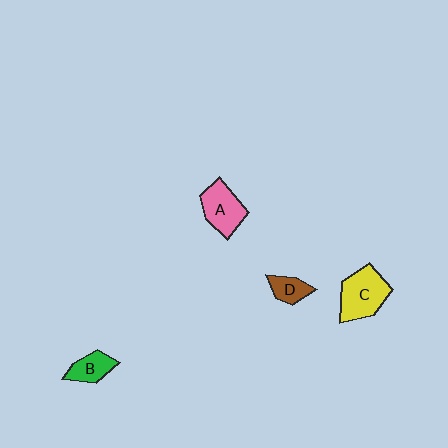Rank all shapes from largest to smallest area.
From largest to smallest: C (yellow), A (pink), B (green), D (brown).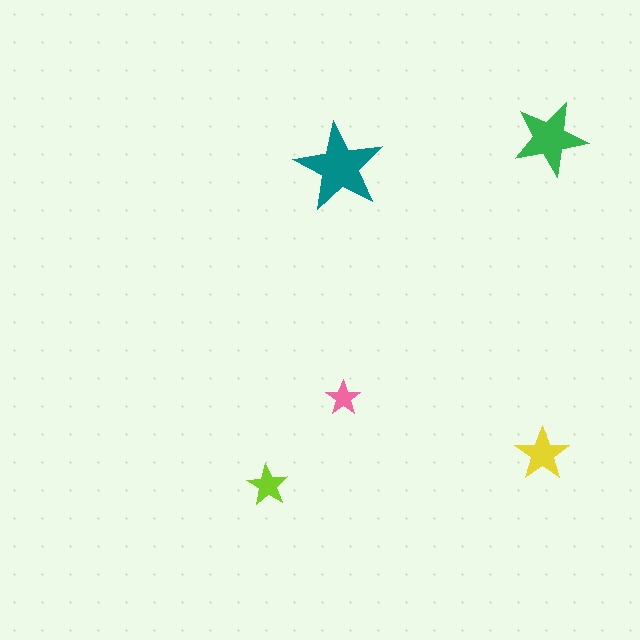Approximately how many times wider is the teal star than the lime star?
About 2 times wider.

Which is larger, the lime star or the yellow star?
The yellow one.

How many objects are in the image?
There are 5 objects in the image.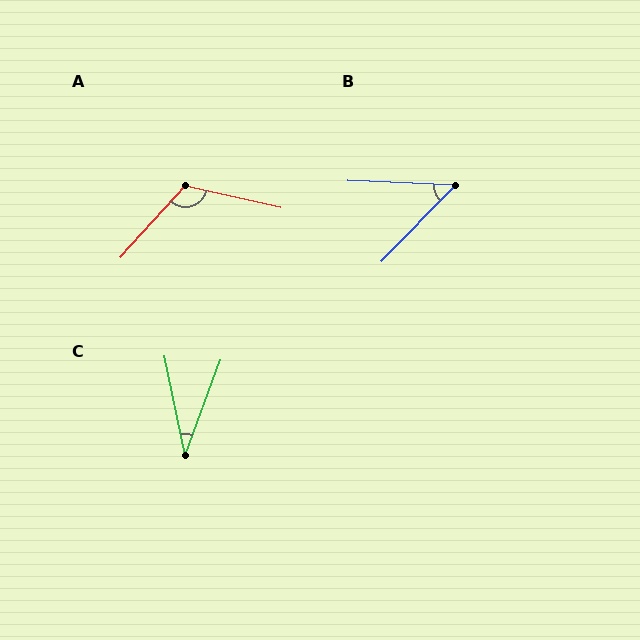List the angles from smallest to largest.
C (32°), B (48°), A (119°).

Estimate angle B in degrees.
Approximately 48 degrees.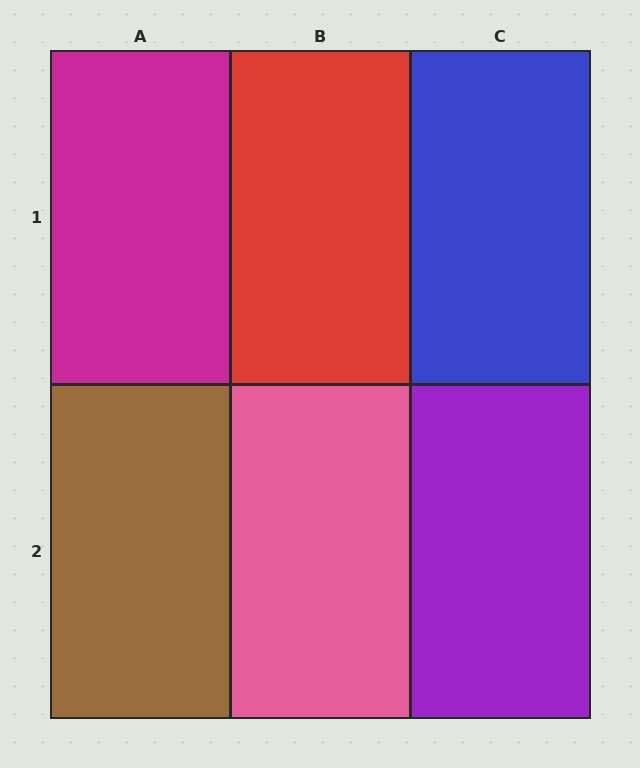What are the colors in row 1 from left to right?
Magenta, red, blue.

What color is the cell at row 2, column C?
Purple.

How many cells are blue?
1 cell is blue.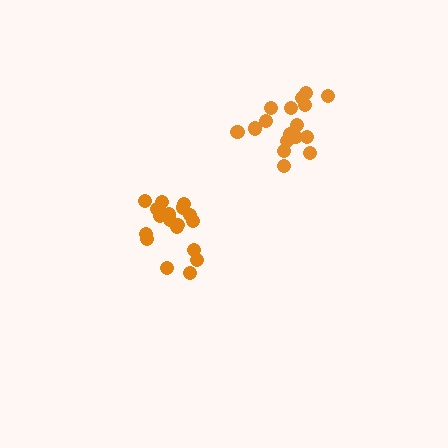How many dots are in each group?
Group 1: 17 dots, Group 2: 19 dots (36 total).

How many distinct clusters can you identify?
There are 2 distinct clusters.